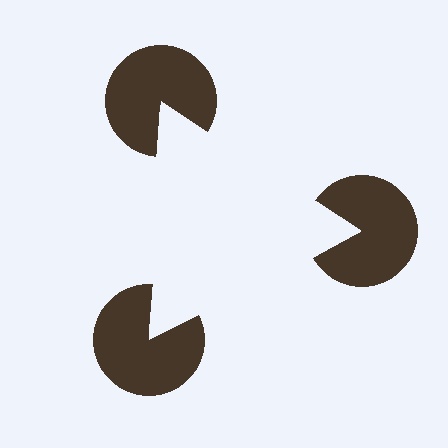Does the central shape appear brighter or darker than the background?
It typically appears slightly brighter than the background, even though no actual brightness change is drawn.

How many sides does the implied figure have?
3 sides.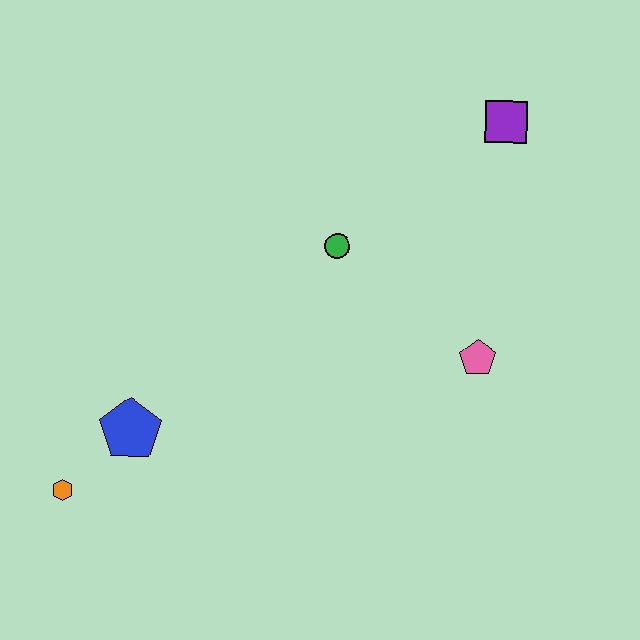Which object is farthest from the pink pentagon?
The orange hexagon is farthest from the pink pentagon.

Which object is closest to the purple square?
The green circle is closest to the purple square.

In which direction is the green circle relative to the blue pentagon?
The green circle is to the right of the blue pentagon.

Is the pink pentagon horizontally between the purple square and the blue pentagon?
Yes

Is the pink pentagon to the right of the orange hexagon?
Yes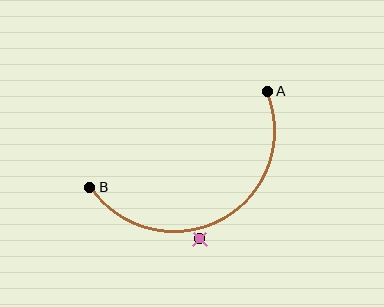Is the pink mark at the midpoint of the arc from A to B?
No — the pink mark does not lie on the arc at all. It sits slightly outside the curve.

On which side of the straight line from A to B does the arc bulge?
The arc bulges below the straight line connecting A and B.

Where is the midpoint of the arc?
The arc midpoint is the point on the curve farthest from the straight line joining A and B. It sits below that line.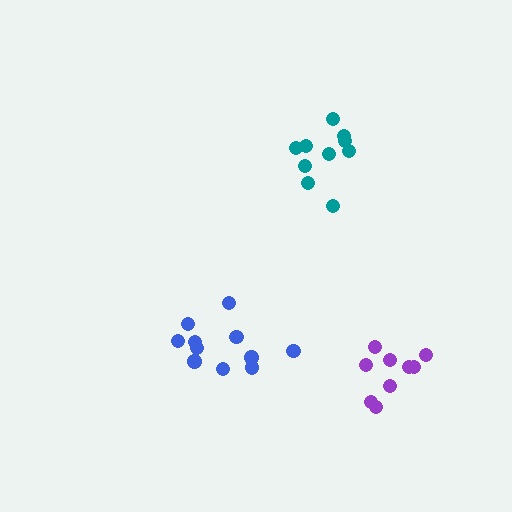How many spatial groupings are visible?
There are 3 spatial groupings.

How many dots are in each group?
Group 1: 10 dots, Group 2: 11 dots, Group 3: 9 dots (30 total).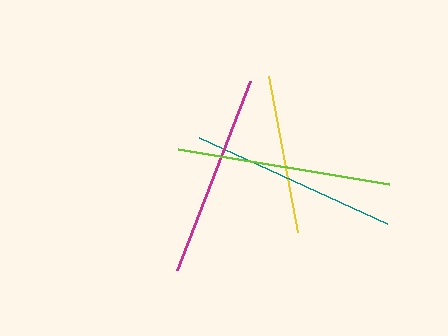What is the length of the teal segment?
The teal segment is approximately 207 pixels long.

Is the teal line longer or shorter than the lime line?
The lime line is longer than the teal line.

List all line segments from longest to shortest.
From longest to shortest: lime, teal, magenta, yellow.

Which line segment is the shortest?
The yellow line is the shortest at approximately 158 pixels.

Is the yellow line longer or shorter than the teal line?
The teal line is longer than the yellow line.